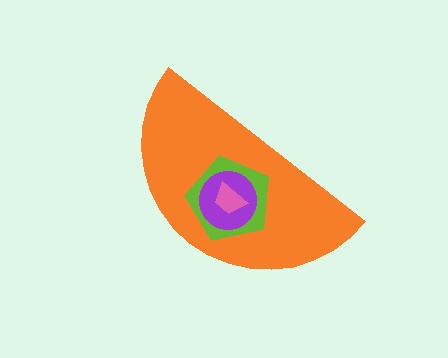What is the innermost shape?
The pink trapezoid.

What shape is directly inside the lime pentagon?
The purple circle.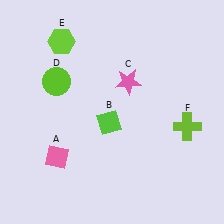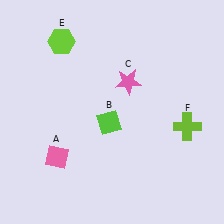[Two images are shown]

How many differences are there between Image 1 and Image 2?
There is 1 difference between the two images.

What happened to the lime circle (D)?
The lime circle (D) was removed in Image 2. It was in the top-left area of Image 1.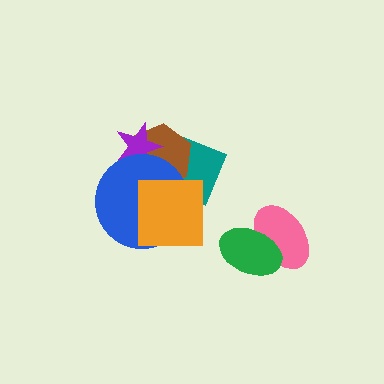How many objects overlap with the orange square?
3 objects overlap with the orange square.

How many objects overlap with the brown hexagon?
4 objects overlap with the brown hexagon.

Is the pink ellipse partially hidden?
Yes, it is partially covered by another shape.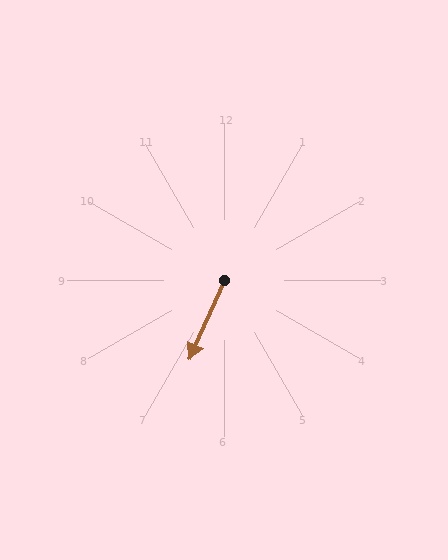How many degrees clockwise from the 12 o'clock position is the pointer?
Approximately 204 degrees.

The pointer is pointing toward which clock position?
Roughly 7 o'clock.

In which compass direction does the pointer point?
Southwest.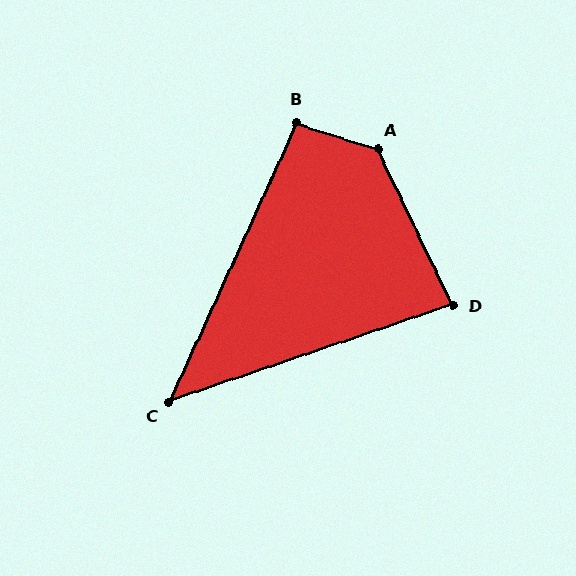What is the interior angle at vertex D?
Approximately 83 degrees (acute).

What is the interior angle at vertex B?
Approximately 97 degrees (obtuse).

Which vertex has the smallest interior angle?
C, at approximately 47 degrees.